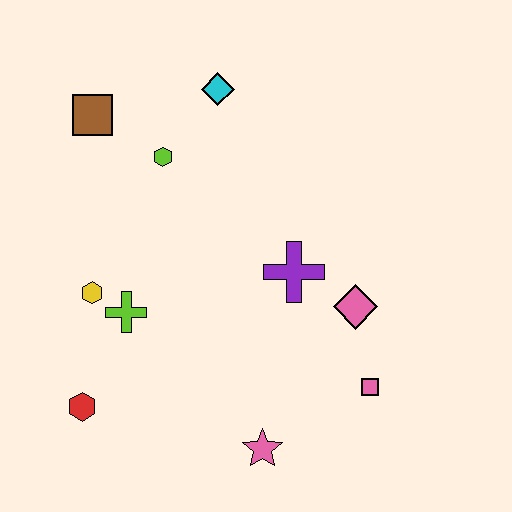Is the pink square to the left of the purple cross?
No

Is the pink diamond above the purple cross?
No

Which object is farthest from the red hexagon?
The cyan diamond is farthest from the red hexagon.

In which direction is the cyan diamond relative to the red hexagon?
The cyan diamond is above the red hexagon.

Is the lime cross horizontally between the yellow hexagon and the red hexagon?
No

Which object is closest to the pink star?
The pink square is closest to the pink star.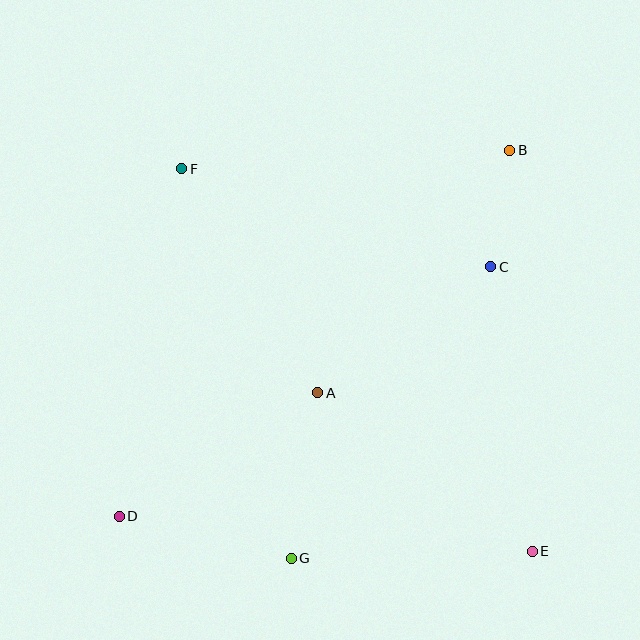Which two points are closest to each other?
Points B and C are closest to each other.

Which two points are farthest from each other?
Points B and D are farthest from each other.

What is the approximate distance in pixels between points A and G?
The distance between A and G is approximately 168 pixels.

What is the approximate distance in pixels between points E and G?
The distance between E and G is approximately 242 pixels.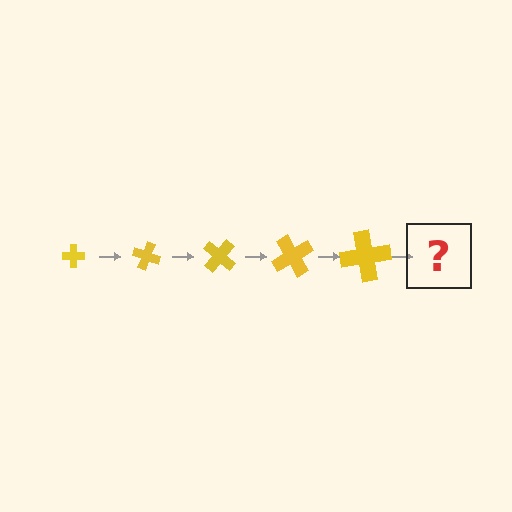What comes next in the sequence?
The next element should be a cross, larger than the previous one and rotated 100 degrees from the start.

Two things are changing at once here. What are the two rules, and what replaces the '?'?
The two rules are that the cross grows larger each step and it rotates 20 degrees each step. The '?' should be a cross, larger than the previous one and rotated 100 degrees from the start.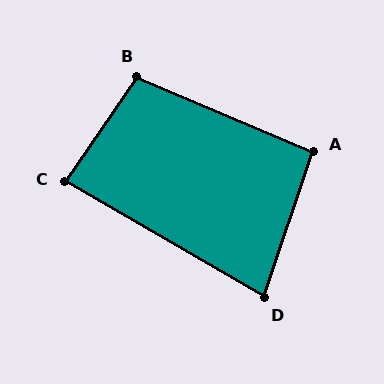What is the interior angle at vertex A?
Approximately 94 degrees (approximately right).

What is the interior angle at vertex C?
Approximately 86 degrees (approximately right).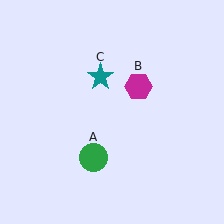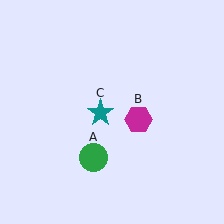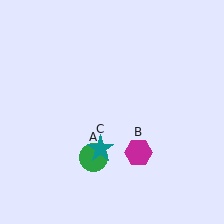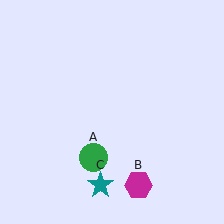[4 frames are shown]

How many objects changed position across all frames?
2 objects changed position: magenta hexagon (object B), teal star (object C).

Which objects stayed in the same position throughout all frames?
Green circle (object A) remained stationary.